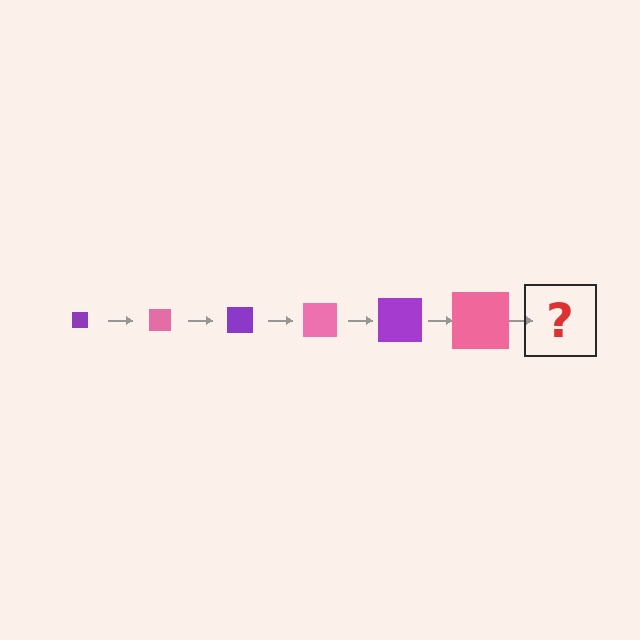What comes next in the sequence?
The next element should be a purple square, larger than the previous one.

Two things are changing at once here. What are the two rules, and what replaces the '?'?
The two rules are that the square grows larger each step and the color cycles through purple and pink. The '?' should be a purple square, larger than the previous one.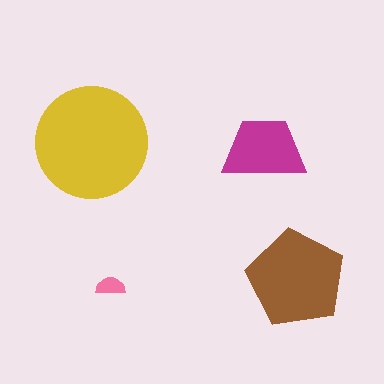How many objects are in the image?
There are 4 objects in the image.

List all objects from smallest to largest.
The pink semicircle, the magenta trapezoid, the brown pentagon, the yellow circle.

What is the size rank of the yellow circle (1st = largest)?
1st.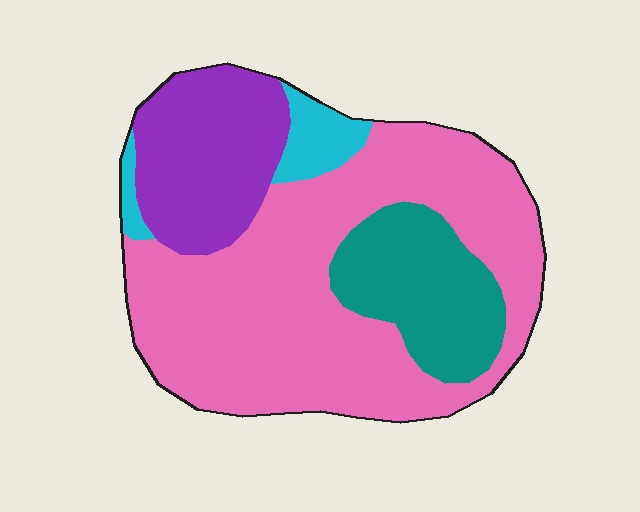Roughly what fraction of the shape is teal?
Teal covers 17% of the shape.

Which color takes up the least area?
Cyan, at roughly 5%.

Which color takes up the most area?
Pink, at roughly 60%.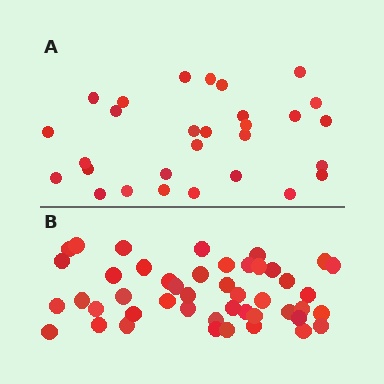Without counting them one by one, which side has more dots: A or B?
Region B (the bottom region) has more dots.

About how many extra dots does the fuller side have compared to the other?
Region B has approximately 15 more dots than region A.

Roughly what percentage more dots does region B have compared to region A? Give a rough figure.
About 60% more.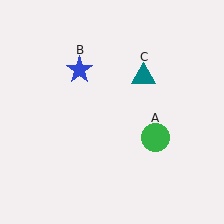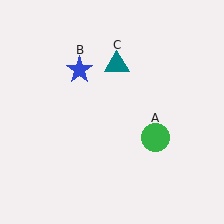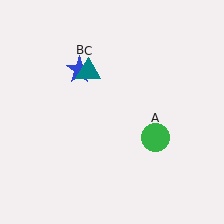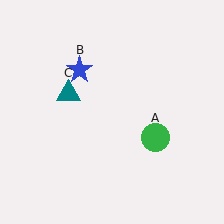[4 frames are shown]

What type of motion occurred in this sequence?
The teal triangle (object C) rotated counterclockwise around the center of the scene.